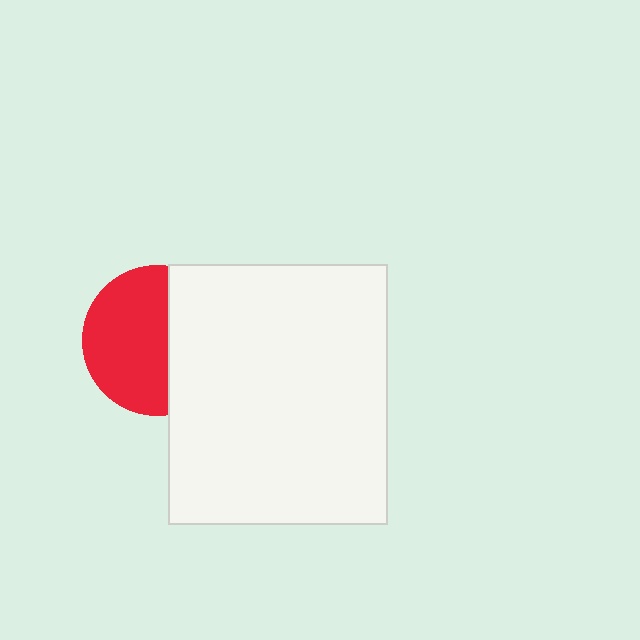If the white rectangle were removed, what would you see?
You would see the complete red circle.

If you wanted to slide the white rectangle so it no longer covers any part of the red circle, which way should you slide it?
Slide it right — that is the most direct way to separate the two shapes.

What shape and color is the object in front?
The object in front is a white rectangle.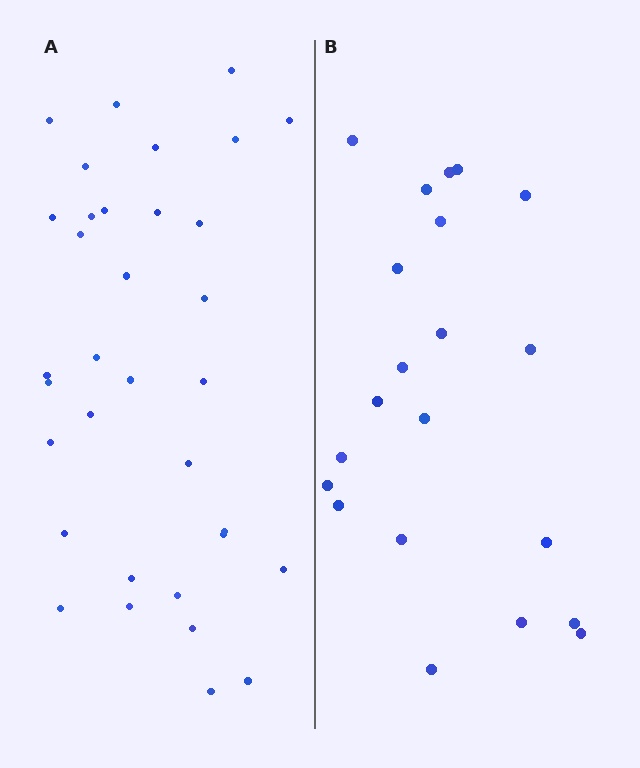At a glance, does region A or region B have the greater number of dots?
Region A (the left region) has more dots.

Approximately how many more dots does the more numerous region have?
Region A has approximately 15 more dots than region B.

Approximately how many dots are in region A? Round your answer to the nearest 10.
About 30 dots. (The exact count is 34, which rounds to 30.)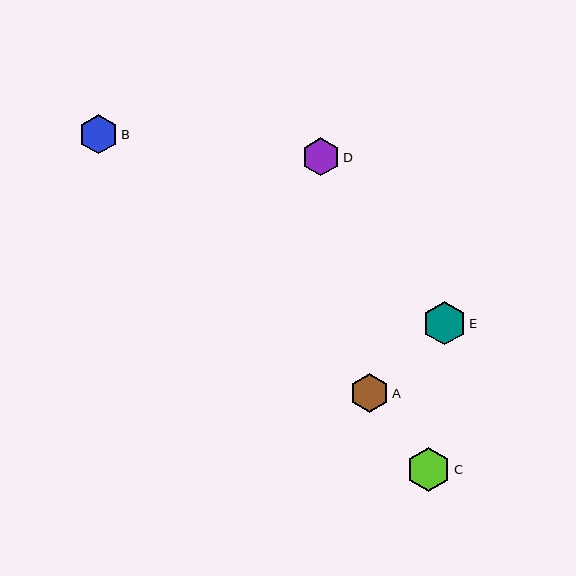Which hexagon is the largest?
Hexagon C is the largest with a size of approximately 44 pixels.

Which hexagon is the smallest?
Hexagon D is the smallest with a size of approximately 38 pixels.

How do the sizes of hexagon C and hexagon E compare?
Hexagon C and hexagon E are approximately the same size.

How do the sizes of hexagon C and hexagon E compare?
Hexagon C and hexagon E are approximately the same size.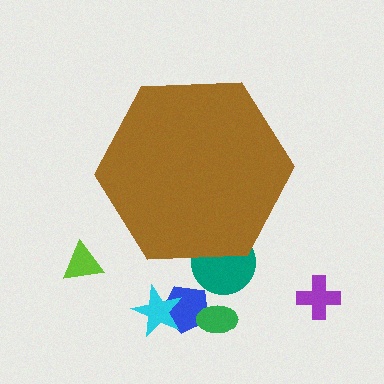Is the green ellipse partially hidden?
No, the green ellipse is fully visible.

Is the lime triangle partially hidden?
No, the lime triangle is fully visible.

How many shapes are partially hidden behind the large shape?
1 shape is partially hidden.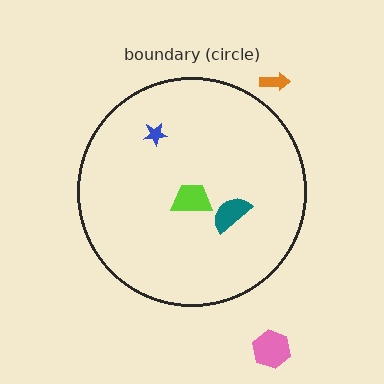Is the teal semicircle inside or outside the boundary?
Inside.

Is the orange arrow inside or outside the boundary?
Outside.